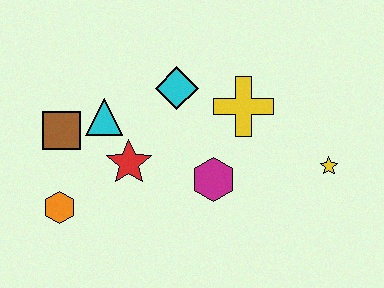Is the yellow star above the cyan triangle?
No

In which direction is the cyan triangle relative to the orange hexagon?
The cyan triangle is above the orange hexagon.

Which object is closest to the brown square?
The cyan triangle is closest to the brown square.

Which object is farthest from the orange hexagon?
The yellow star is farthest from the orange hexagon.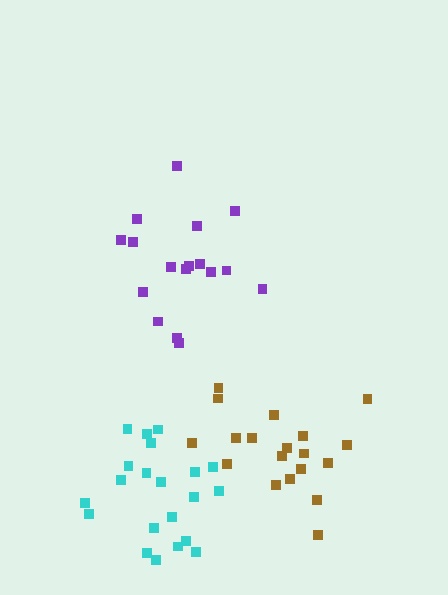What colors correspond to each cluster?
The clusters are colored: purple, cyan, brown.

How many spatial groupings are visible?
There are 3 spatial groupings.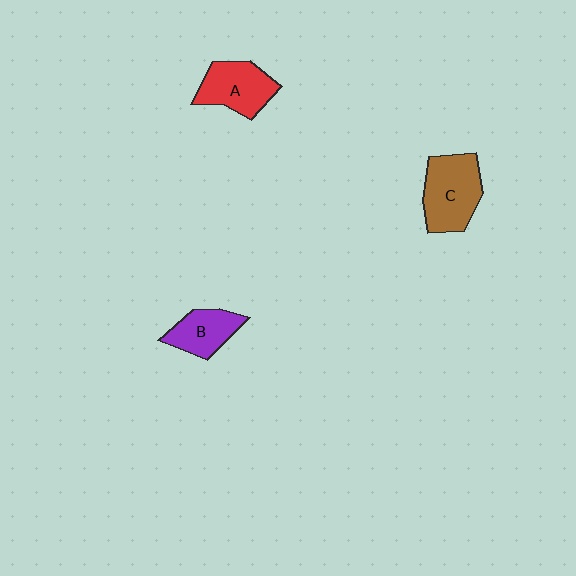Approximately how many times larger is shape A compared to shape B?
Approximately 1.3 times.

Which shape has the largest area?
Shape C (brown).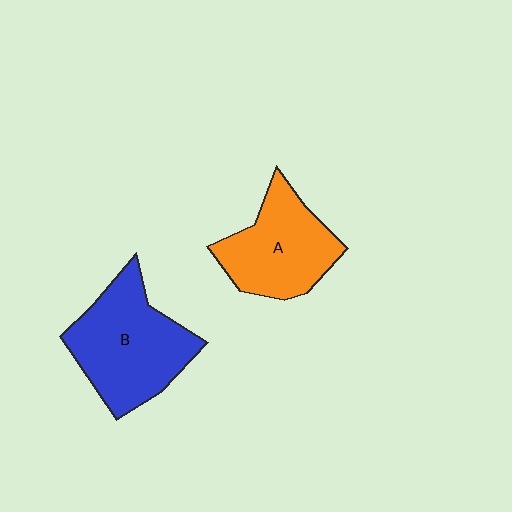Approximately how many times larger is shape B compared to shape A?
Approximately 1.2 times.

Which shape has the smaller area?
Shape A (orange).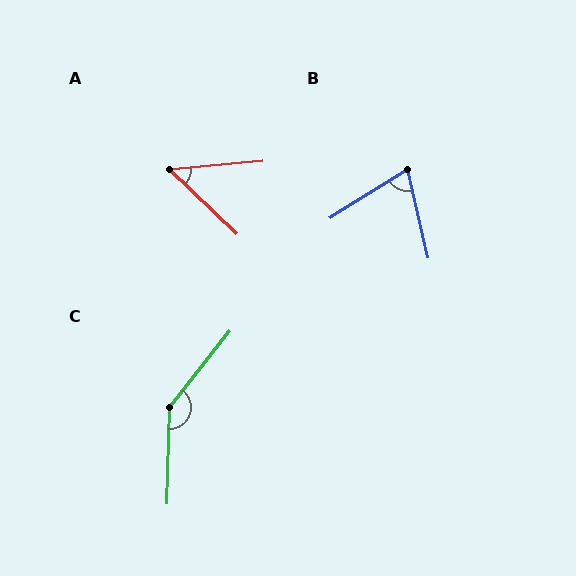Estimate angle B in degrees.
Approximately 71 degrees.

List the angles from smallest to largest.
A (49°), B (71°), C (143°).